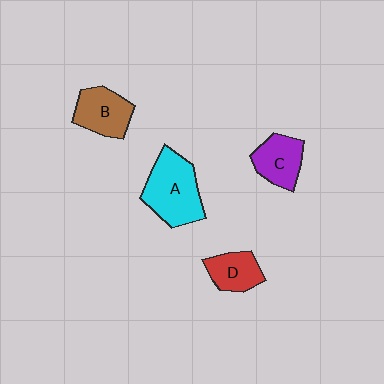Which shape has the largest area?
Shape A (cyan).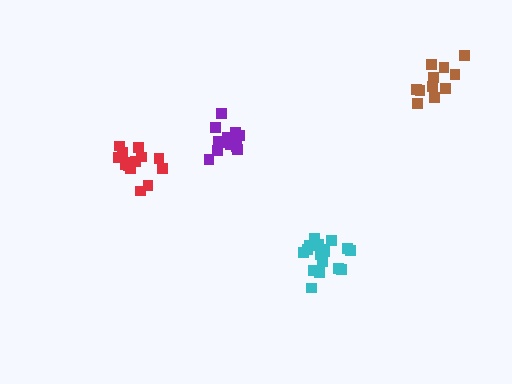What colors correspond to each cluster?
The clusters are colored: brown, cyan, red, purple.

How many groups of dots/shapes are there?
There are 4 groups.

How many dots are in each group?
Group 1: 11 dots, Group 2: 17 dots, Group 3: 14 dots, Group 4: 14 dots (56 total).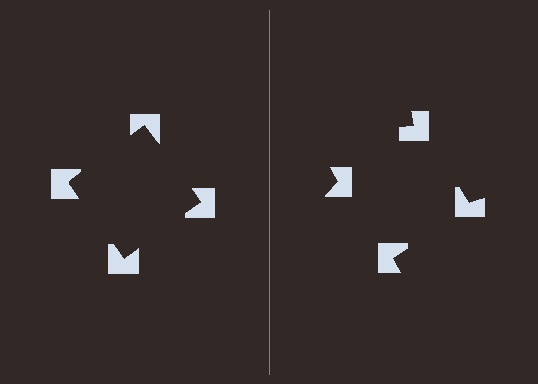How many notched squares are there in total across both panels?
8 — 4 on each side.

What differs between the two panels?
The notched squares are positioned identically on both sides; only the wedge orientations differ. On the left they align to a square; on the right they are misaligned.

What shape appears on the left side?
An illusory square.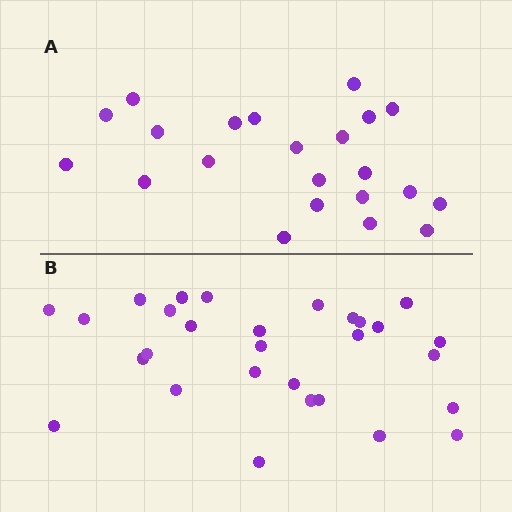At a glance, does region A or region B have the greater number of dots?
Region B (the bottom region) has more dots.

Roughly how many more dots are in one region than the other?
Region B has roughly 8 or so more dots than region A.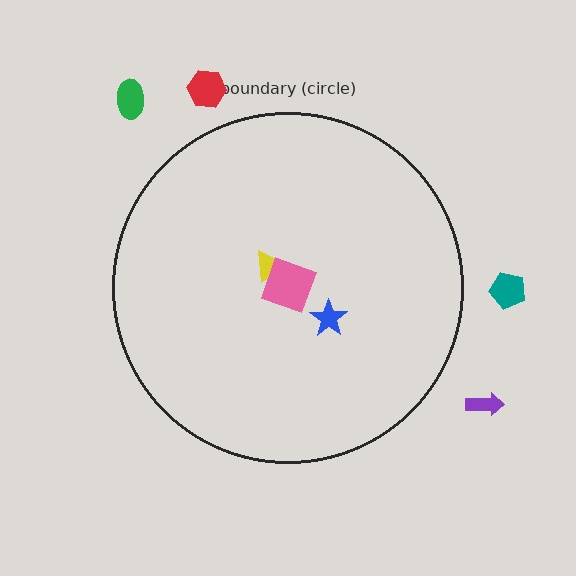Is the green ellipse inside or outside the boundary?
Outside.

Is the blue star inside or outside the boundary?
Inside.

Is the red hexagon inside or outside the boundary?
Outside.